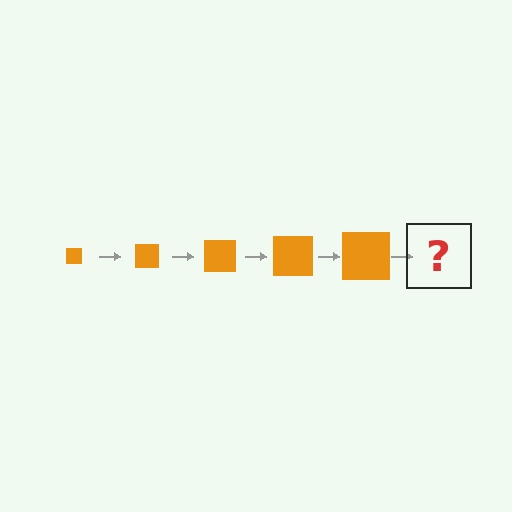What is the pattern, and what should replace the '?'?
The pattern is that the square gets progressively larger each step. The '?' should be an orange square, larger than the previous one.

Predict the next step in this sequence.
The next step is an orange square, larger than the previous one.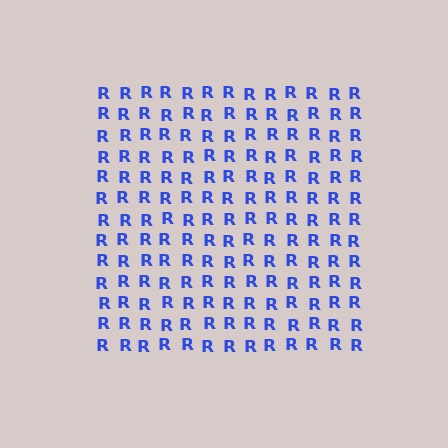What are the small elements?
The small elements are letter R's.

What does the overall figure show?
The overall figure shows a square.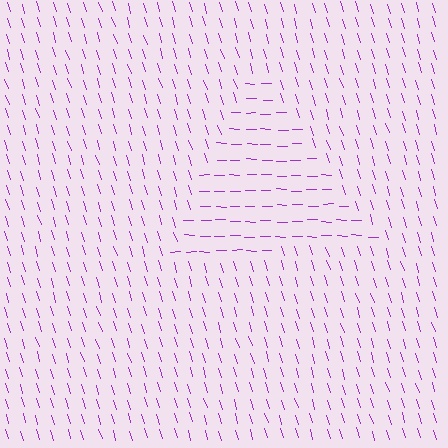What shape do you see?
I see a triangle.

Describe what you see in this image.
The image is filled with small purple line segments. A triangle region in the image has lines oriented differently from the surrounding lines, creating a visible texture boundary.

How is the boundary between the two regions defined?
The boundary is defined purely by a change in line orientation (approximately 72 degrees difference). All lines are the same color and thickness.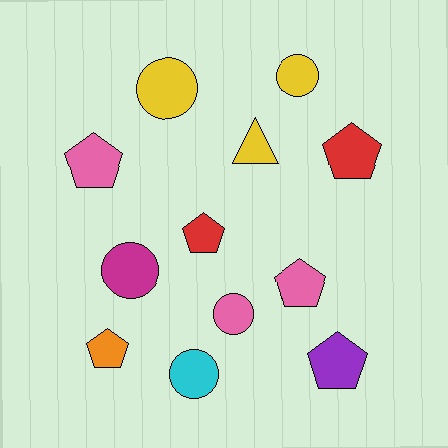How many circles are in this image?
There are 5 circles.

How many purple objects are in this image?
There is 1 purple object.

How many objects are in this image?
There are 12 objects.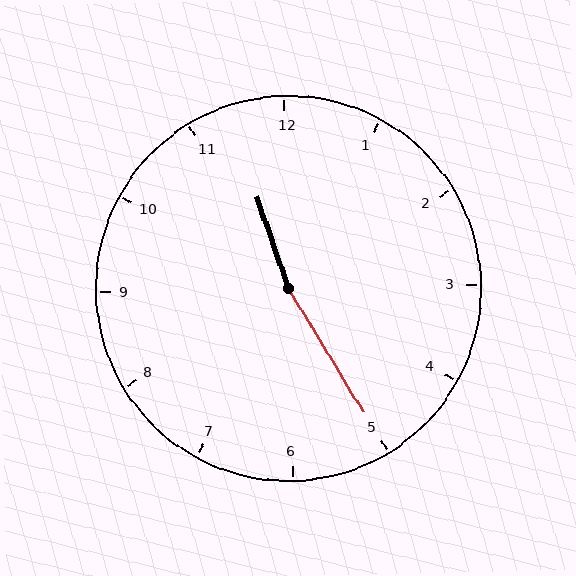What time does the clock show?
11:25.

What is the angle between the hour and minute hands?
Approximately 168 degrees.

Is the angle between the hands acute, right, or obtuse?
It is obtuse.